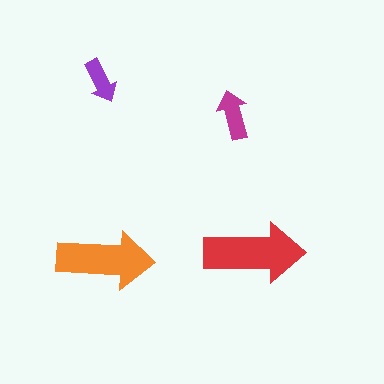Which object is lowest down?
The orange arrow is bottommost.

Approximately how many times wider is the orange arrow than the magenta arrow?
About 2 times wider.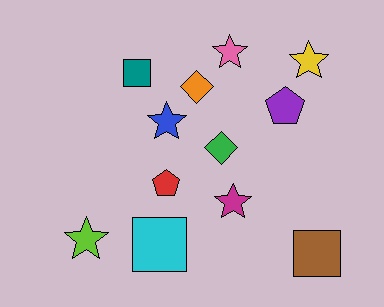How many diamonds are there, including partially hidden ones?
There are 2 diamonds.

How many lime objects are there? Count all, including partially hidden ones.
There is 1 lime object.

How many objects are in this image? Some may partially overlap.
There are 12 objects.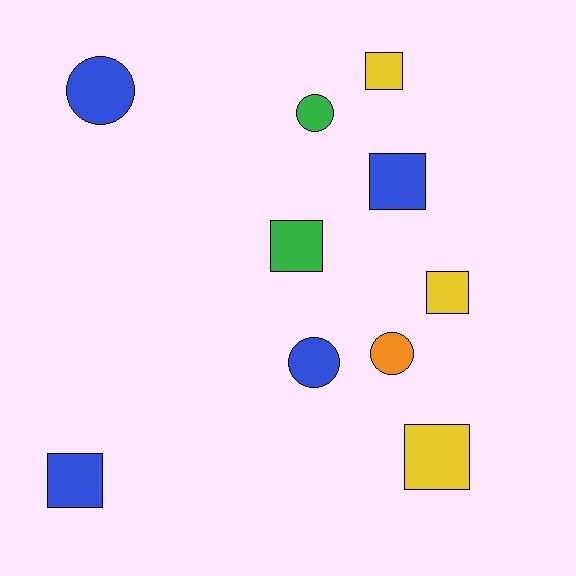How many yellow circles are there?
There are no yellow circles.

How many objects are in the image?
There are 10 objects.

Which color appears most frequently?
Blue, with 4 objects.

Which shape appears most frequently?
Square, with 6 objects.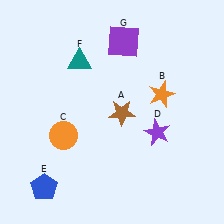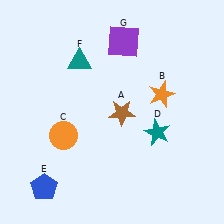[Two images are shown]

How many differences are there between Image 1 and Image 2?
There is 1 difference between the two images.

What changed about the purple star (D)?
In Image 1, D is purple. In Image 2, it changed to teal.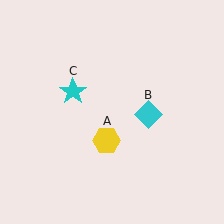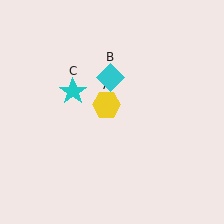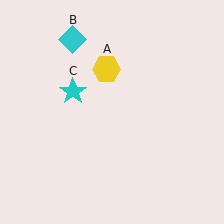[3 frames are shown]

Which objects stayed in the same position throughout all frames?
Cyan star (object C) remained stationary.